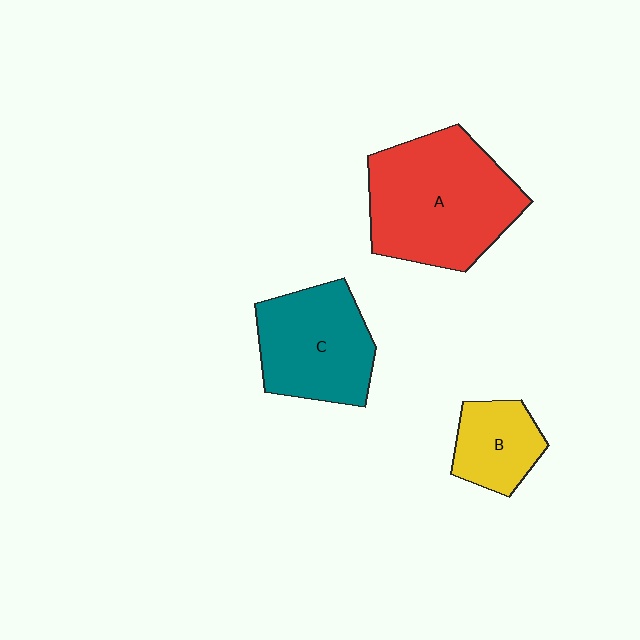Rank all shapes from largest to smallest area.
From largest to smallest: A (red), C (teal), B (yellow).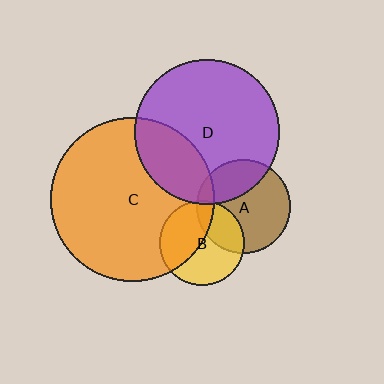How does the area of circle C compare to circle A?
Approximately 3.0 times.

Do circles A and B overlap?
Yes.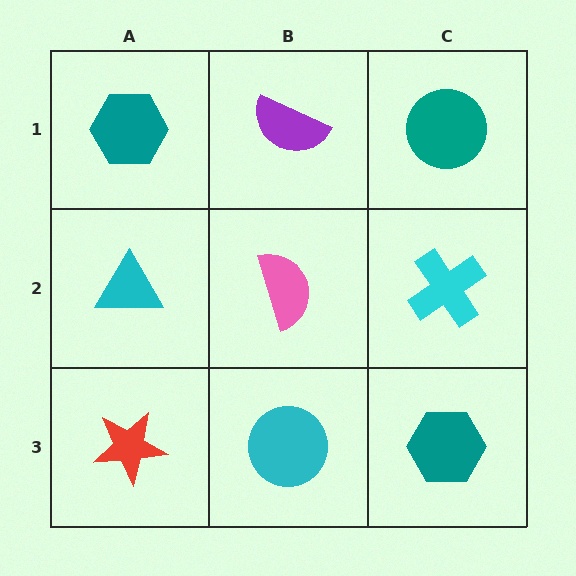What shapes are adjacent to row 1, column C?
A cyan cross (row 2, column C), a purple semicircle (row 1, column B).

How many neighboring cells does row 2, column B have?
4.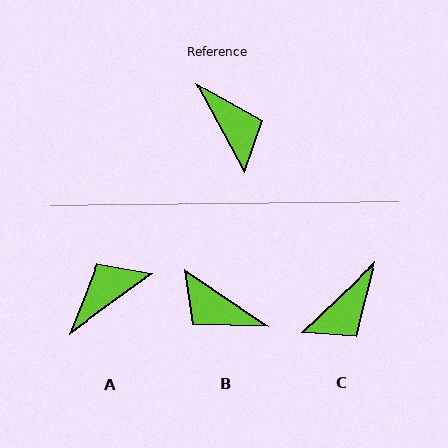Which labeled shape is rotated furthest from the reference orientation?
B, about 152 degrees away.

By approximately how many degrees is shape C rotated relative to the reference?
Approximately 75 degrees clockwise.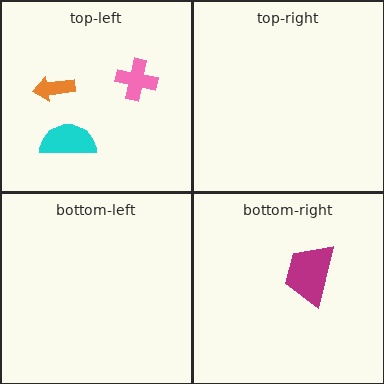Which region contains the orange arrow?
The top-left region.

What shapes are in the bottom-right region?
The magenta trapezoid.